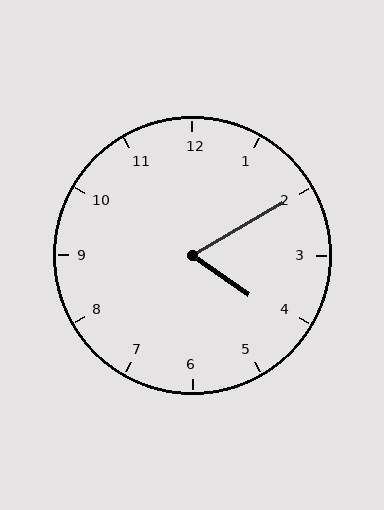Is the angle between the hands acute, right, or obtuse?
It is acute.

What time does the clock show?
4:10.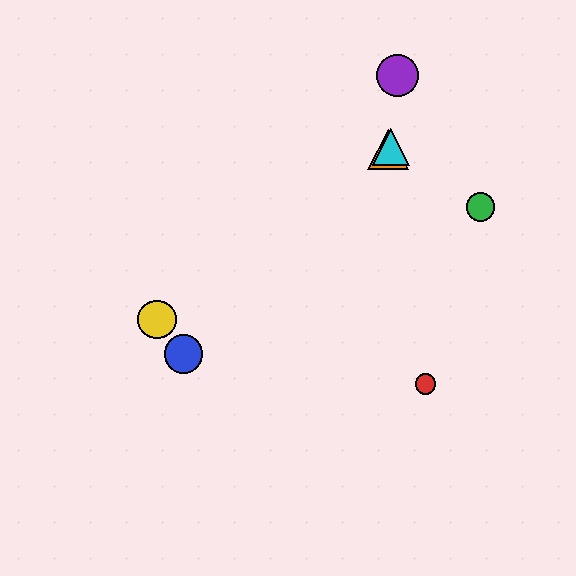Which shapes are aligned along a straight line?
The blue circle, the orange triangle, the cyan triangle are aligned along a straight line.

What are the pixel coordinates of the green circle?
The green circle is at (481, 207).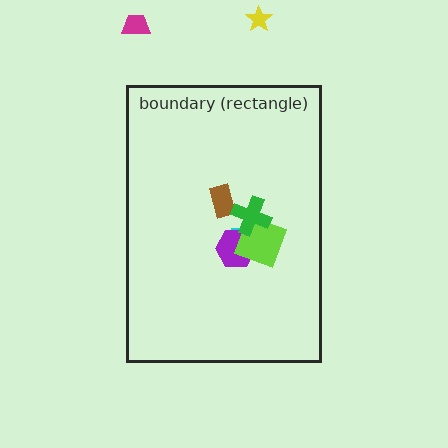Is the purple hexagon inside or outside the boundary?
Inside.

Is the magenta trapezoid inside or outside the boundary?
Outside.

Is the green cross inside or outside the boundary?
Inside.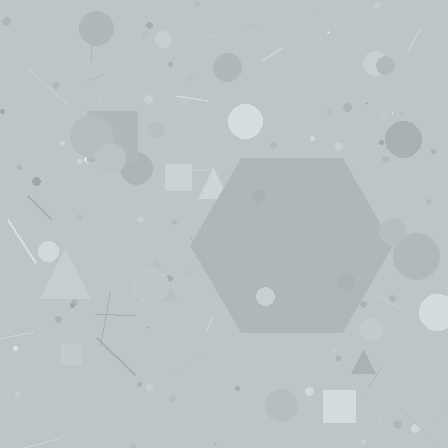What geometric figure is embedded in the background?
A hexagon is embedded in the background.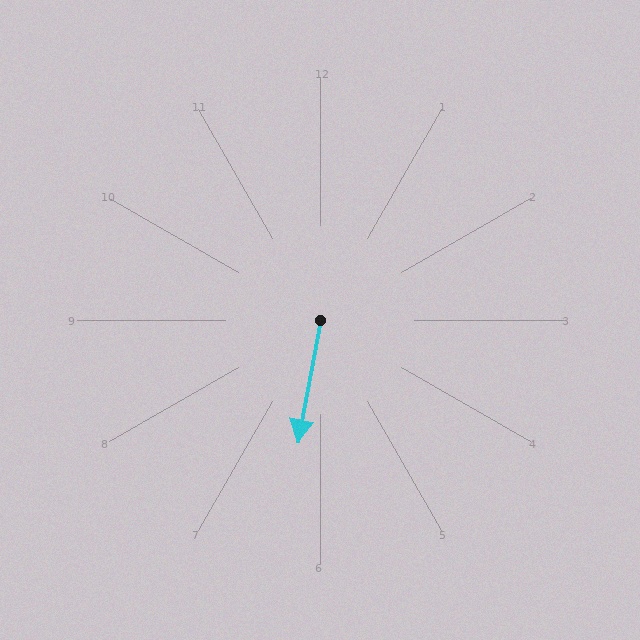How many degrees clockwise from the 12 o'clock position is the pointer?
Approximately 190 degrees.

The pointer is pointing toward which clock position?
Roughly 6 o'clock.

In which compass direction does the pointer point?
South.